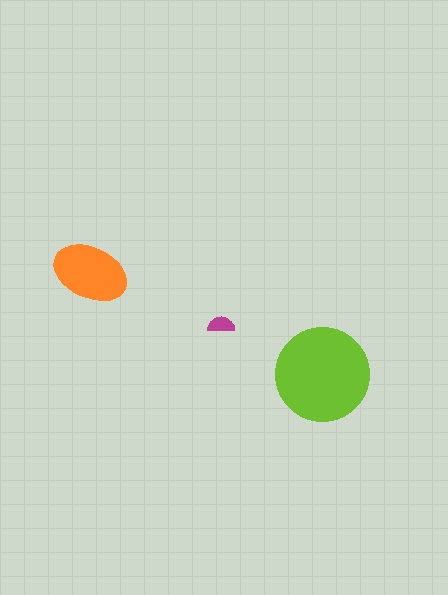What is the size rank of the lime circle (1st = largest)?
1st.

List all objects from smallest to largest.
The magenta semicircle, the orange ellipse, the lime circle.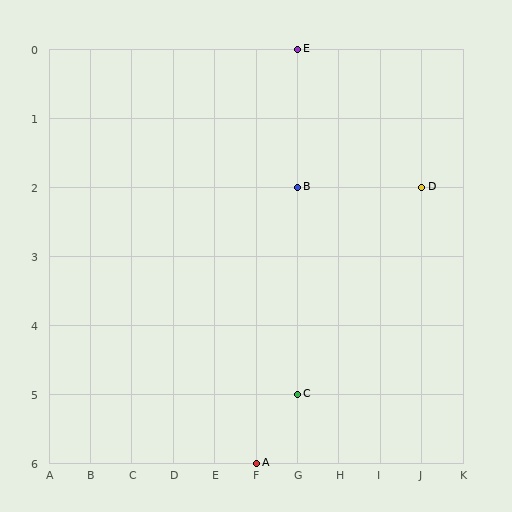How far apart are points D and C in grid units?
Points D and C are 3 columns and 3 rows apart (about 4.2 grid units diagonally).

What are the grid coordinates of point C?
Point C is at grid coordinates (G, 5).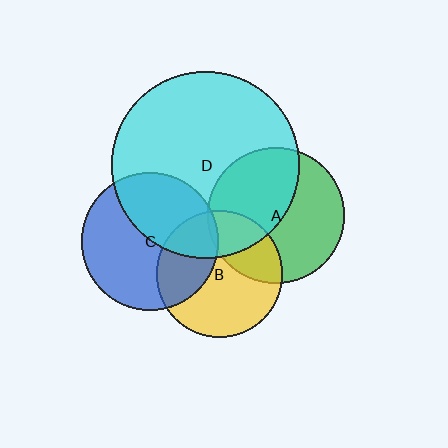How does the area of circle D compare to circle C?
Approximately 1.9 times.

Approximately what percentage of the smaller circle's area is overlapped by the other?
Approximately 40%.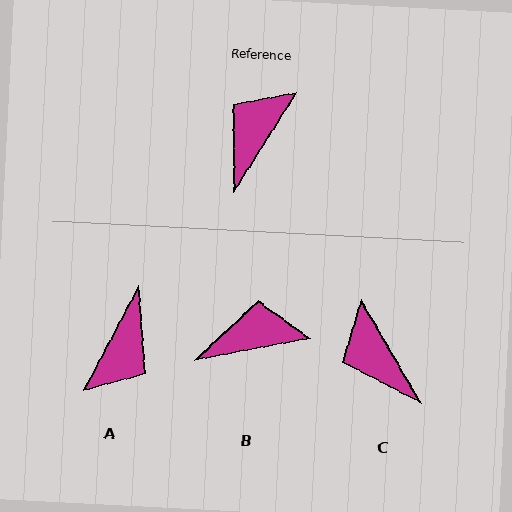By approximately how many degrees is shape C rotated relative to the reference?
Approximately 62 degrees counter-clockwise.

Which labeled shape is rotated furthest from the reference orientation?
A, about 176 degrees away.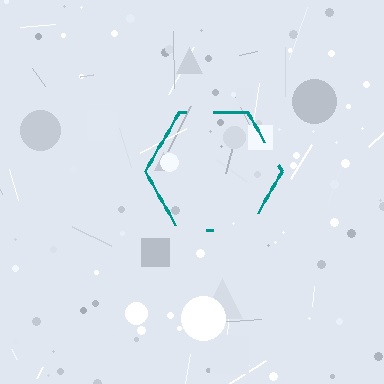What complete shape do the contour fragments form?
The contour fragments form a hexagon.